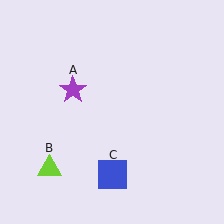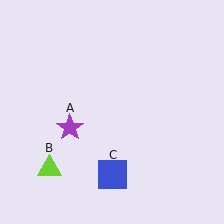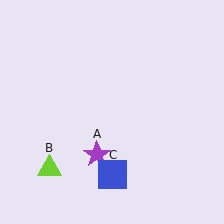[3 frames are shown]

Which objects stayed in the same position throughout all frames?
Lime triangle (object B) and blue square (object C) remained stationary.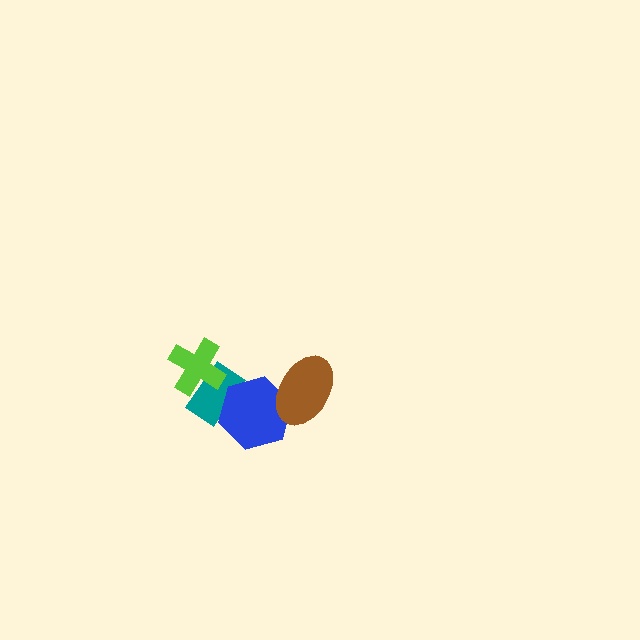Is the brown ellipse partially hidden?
No, no other shape covers it.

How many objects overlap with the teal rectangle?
2 objects overlap with the teal rectangle.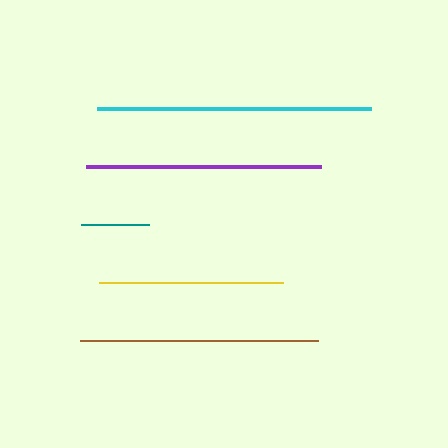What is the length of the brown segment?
The brown segment is approximately 238 pixels long.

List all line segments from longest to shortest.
From longest to shortest: cyan, brown, purple, yellow, teal.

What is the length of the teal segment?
The teal segment is approximately 68 pixels long.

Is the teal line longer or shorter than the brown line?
The brown line is longer than the teal line.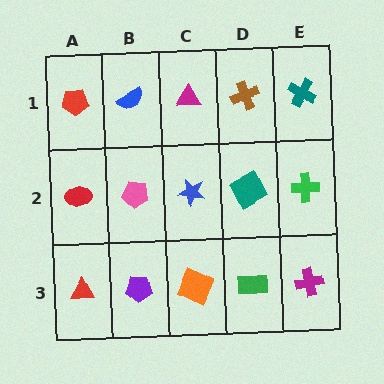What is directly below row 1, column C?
A blue star.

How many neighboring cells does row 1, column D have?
3.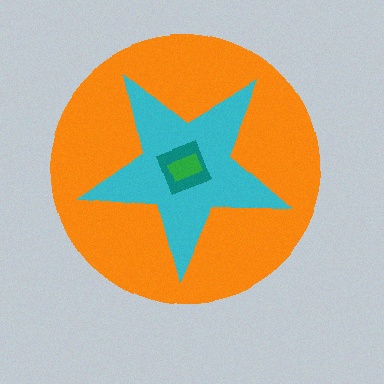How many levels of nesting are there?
4.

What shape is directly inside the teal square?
The green rectangle.